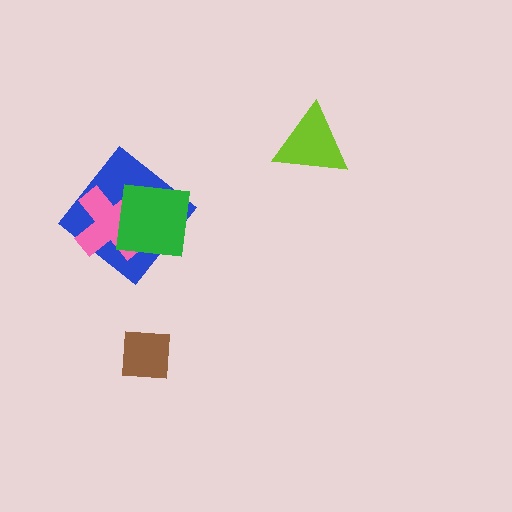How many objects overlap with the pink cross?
2 objects overlap with the pink cross.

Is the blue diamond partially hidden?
Yes, it is partially covered by another shape.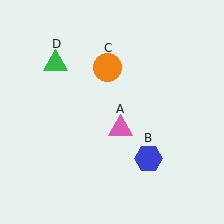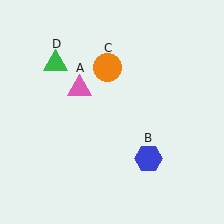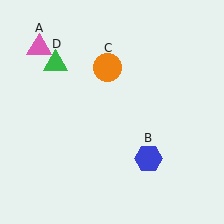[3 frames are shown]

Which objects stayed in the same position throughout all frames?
Blue hexagon (object B) and orange circle (object C) and green triangle (object D) remained stationary.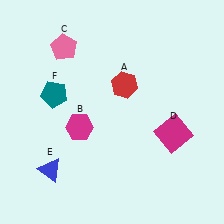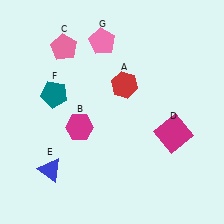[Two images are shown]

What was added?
A pink pentagon (G) was added in Image 2.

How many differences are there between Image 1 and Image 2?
There is 1 difference between the two images.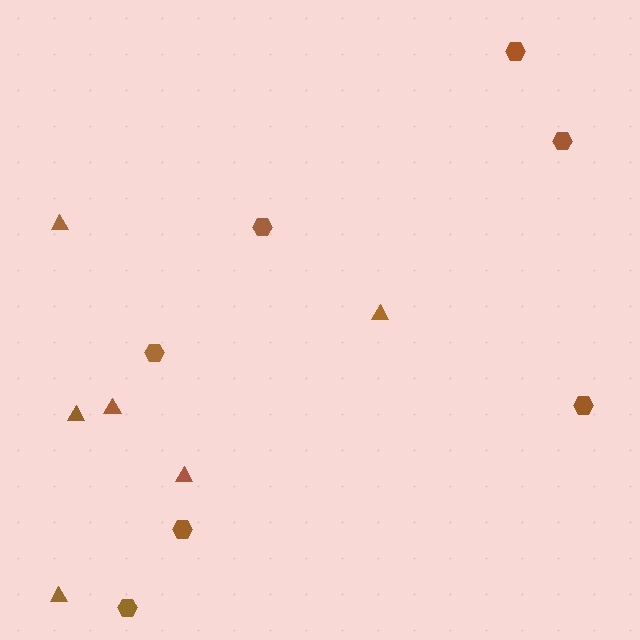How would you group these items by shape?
There are 2 groups: one group of hexagons (7) and one group of triangles (6).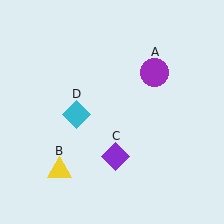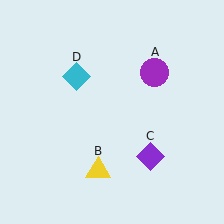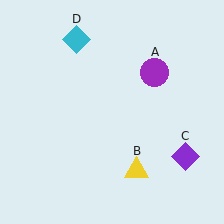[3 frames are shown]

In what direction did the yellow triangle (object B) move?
The yellow triangle (object B) moved right.